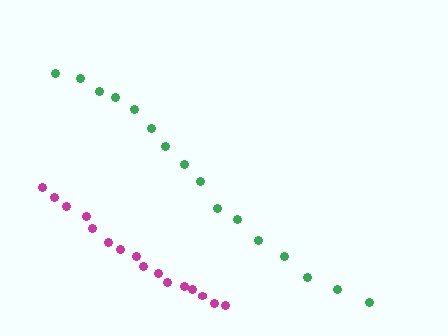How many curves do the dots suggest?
There are 2 distinct paths.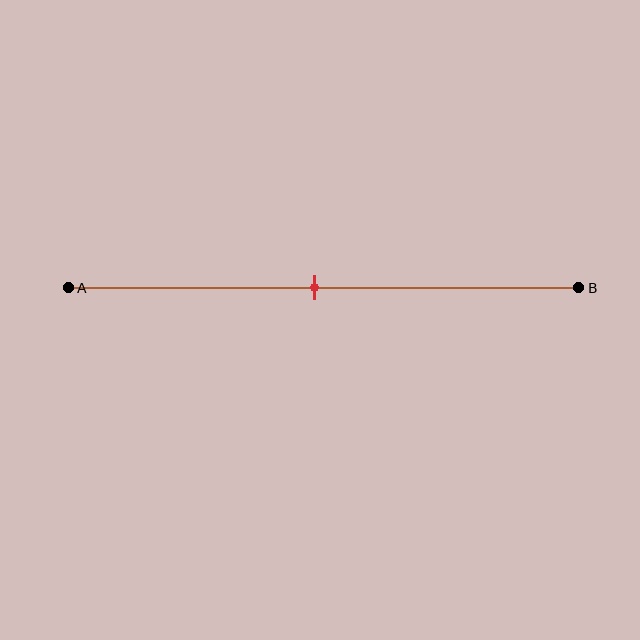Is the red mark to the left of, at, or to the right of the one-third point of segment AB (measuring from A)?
The red mark is to the right of the one-third point of segment AB.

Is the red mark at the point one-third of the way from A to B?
No, the mark is at about 50% from A, not at the 33% one-third point.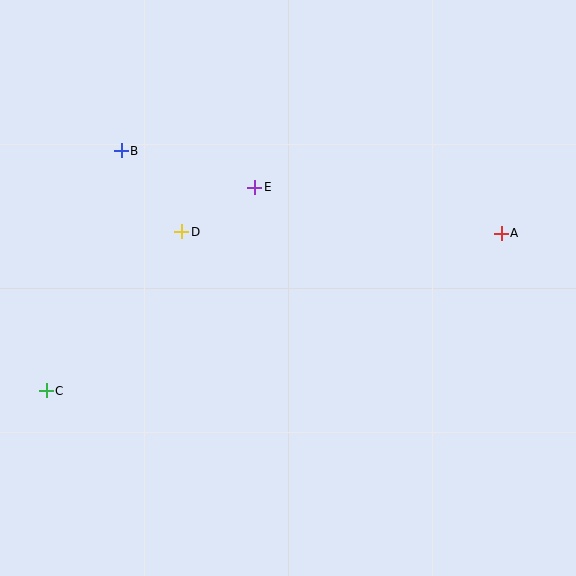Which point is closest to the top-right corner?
Point A is closest to the top-right corner.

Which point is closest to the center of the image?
Point E at (255, 187) is closest to the center.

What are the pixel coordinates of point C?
Point C is at (46, 391).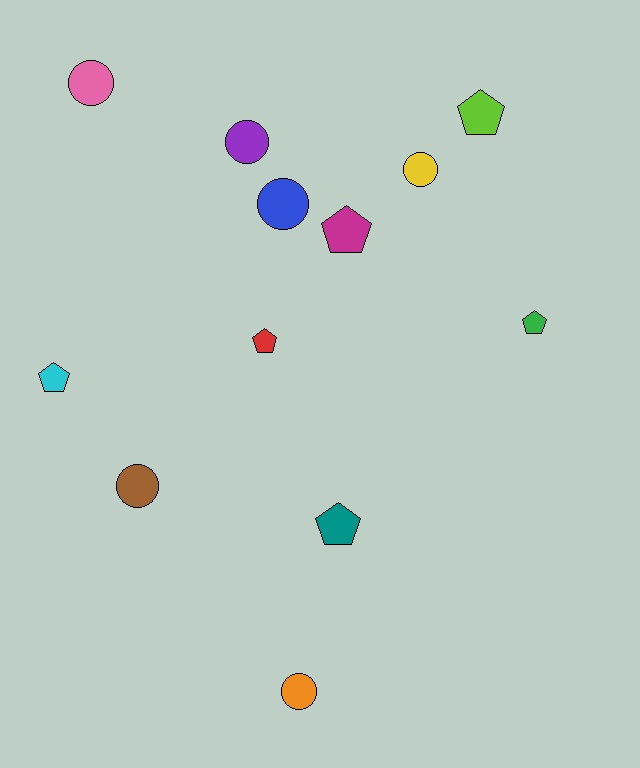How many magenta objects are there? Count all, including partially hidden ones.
There is 1 magenta object.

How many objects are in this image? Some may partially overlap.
There are 12 objects.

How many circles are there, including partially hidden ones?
There are 6 circles.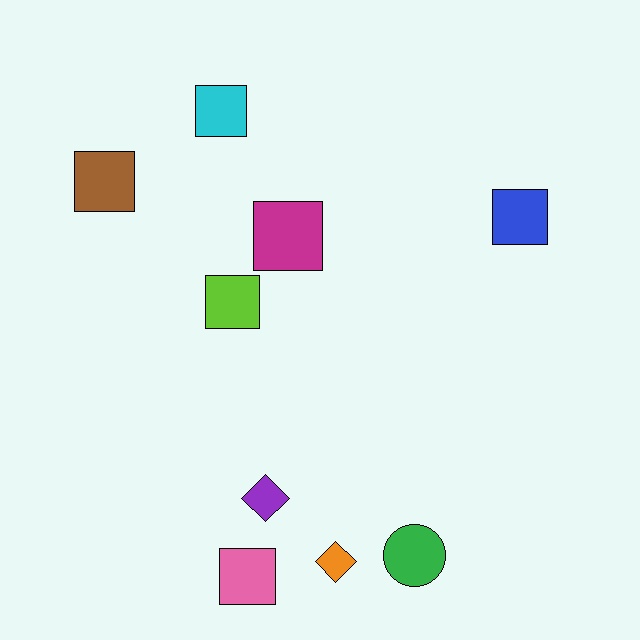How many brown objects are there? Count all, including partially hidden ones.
There is 1 brown object.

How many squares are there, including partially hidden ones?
There are 6 squares.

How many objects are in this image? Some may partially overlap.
There are 9 objects.